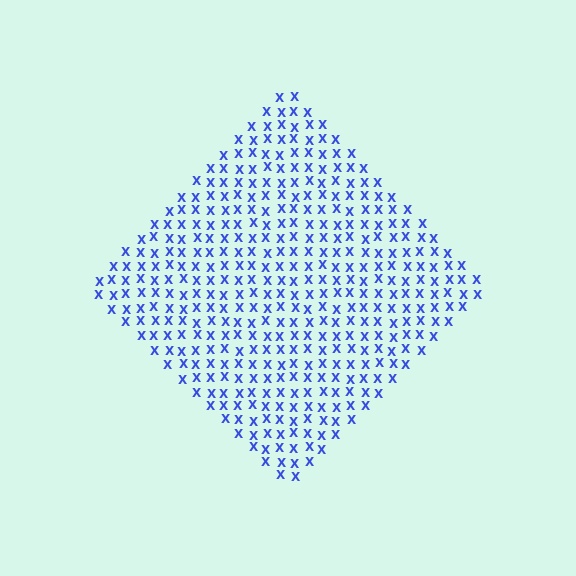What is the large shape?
The large shape is a diamond.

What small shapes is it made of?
It is made of small letter X's.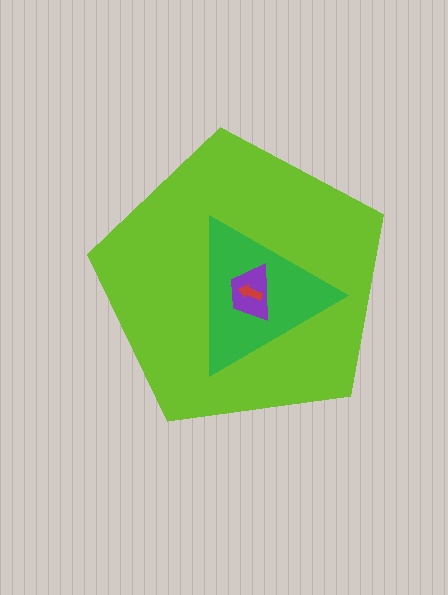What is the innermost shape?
The red arrow.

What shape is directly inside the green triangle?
The purple trapezoid.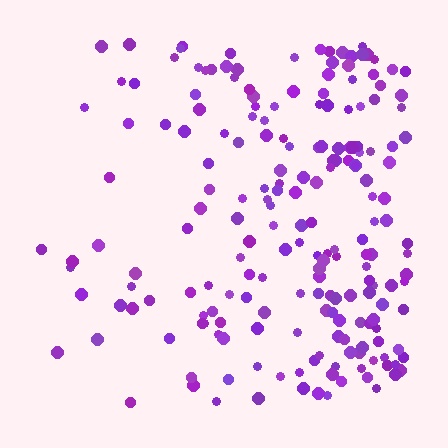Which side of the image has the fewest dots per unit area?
The left.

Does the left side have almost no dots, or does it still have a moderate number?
Still a moderate number, just noticeably fewer than the right.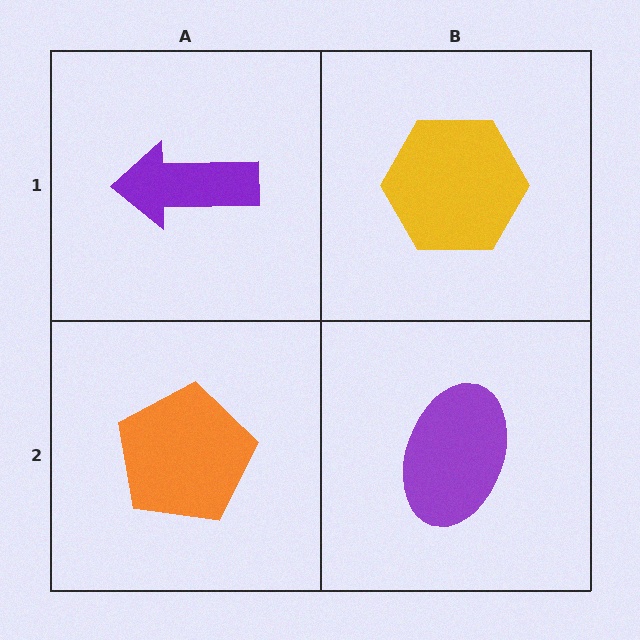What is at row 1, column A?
A purple arrow.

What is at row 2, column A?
An orange pentagon.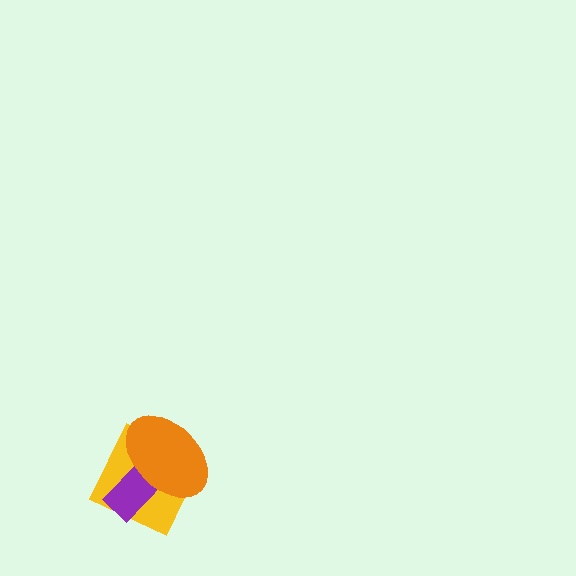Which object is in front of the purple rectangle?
The orange ellipse is in front of the purple rectangle.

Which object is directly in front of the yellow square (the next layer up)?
The purple rectangle is directly in front of the yellow square.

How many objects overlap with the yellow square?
2 objects overlap with the yellow square.